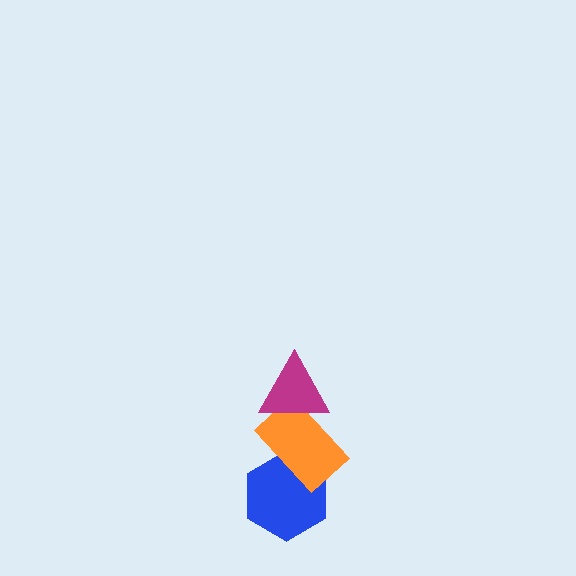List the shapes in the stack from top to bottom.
From top to bottom: the magenta triangle, the orange rectangle, the blue hexagon.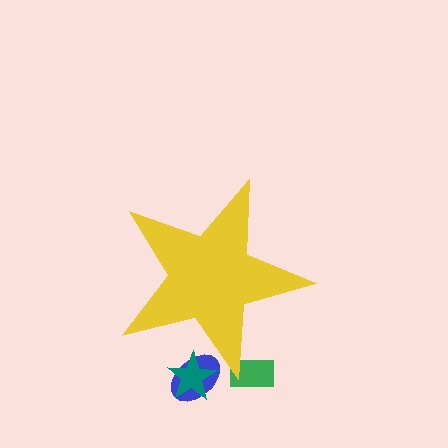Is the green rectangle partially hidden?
Yes, the green rectangle is partially hidden behind the yellow star.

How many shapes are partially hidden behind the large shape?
3 shapes are partially hidden.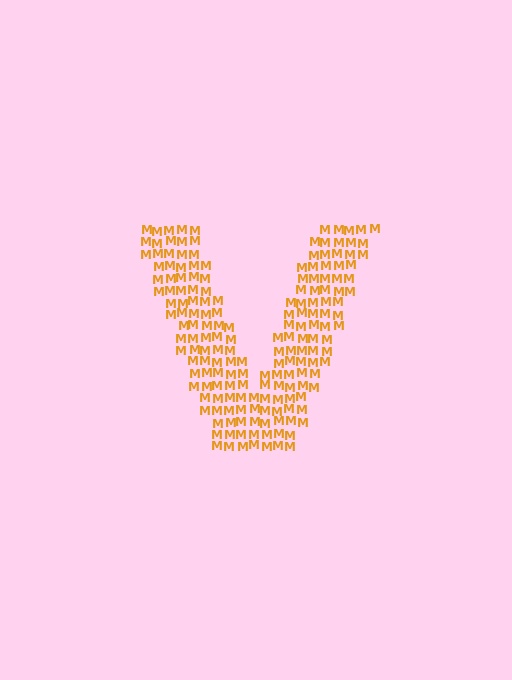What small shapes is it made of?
It is made of small letter M's.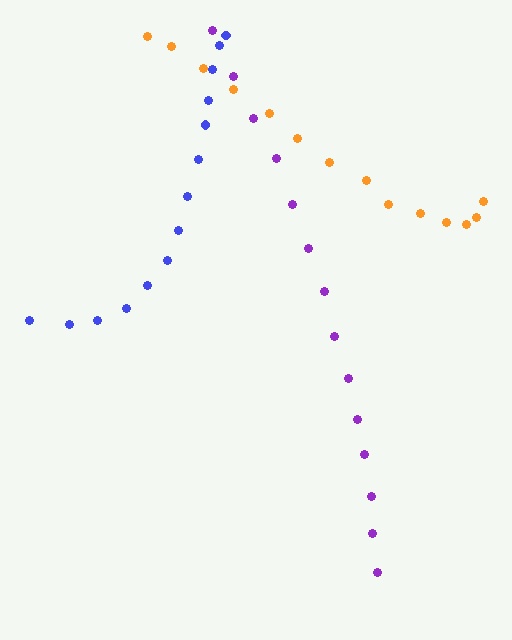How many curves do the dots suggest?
There are 3 distinct paths.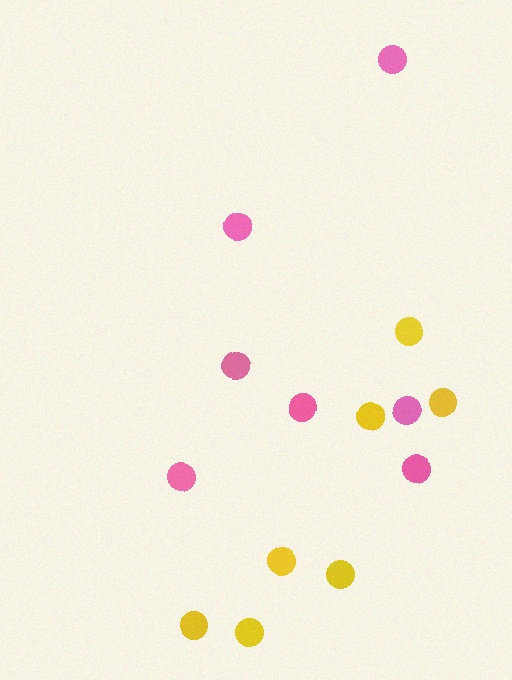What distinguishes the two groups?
There are 2 groups: one group of pink circles (7) and one group of yellow circles (7).